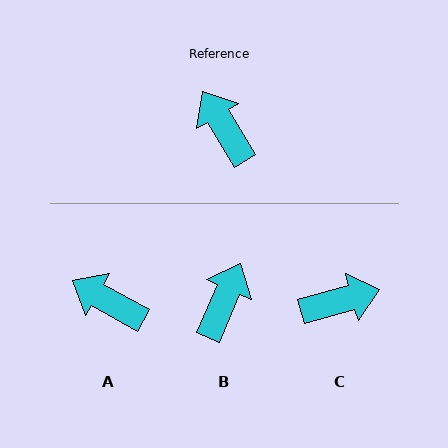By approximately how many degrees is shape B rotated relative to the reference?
Approximately 55 degrees clockwise.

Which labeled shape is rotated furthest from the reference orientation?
C, about 106 degrees away.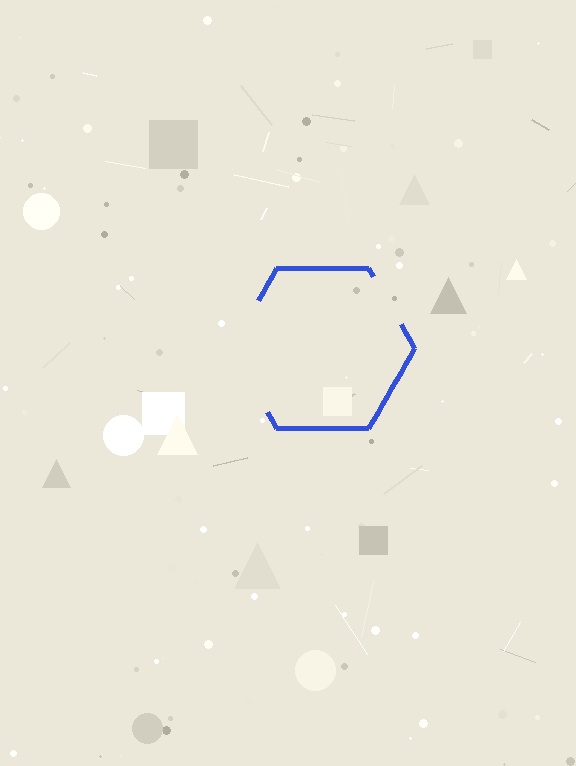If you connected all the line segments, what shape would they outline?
They would outline a hexagon.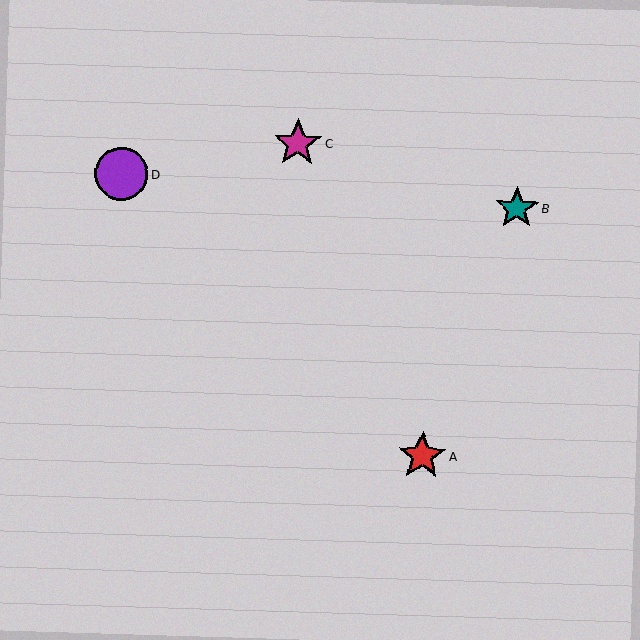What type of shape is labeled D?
Shape D is a purple circle.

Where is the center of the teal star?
The center of the teal star is at (517, 208).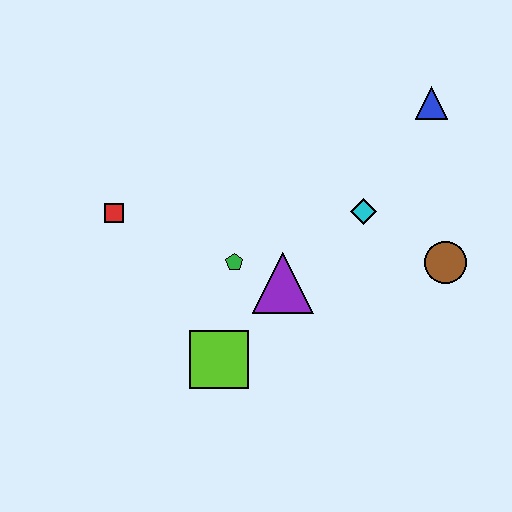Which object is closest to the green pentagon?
The purple triangle is closest to the green pentagon.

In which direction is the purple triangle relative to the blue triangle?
The purple triangle is below the blue triangle.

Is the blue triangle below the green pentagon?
No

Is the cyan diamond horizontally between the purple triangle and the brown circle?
Yes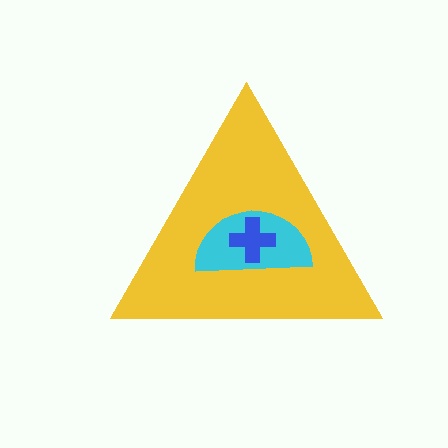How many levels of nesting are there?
3.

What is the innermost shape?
The blue cross.